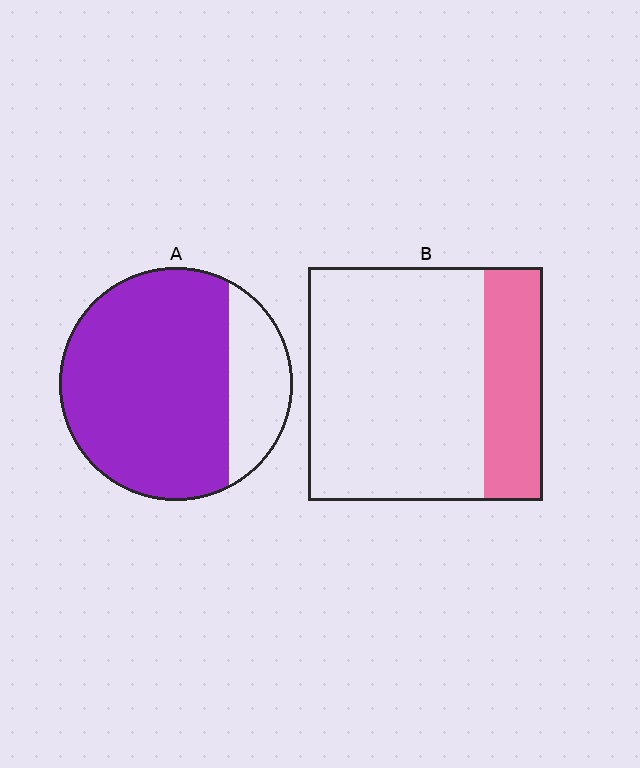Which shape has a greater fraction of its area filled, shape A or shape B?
Shape A.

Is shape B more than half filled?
No.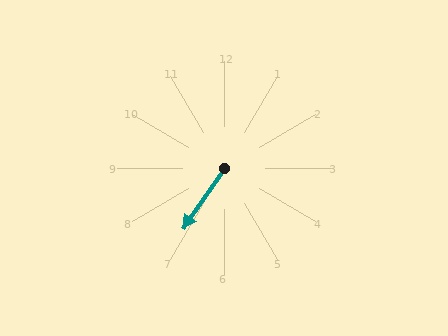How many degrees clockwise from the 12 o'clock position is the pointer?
Approximately 215 degrees.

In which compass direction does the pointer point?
Southwest.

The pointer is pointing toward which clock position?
Roughly 7 o'clock.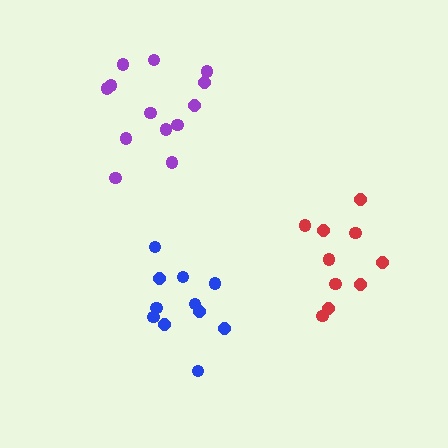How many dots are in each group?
Group 1: 11 dots, Group 2: 10 dots, Group 3: 13 dots (34 total).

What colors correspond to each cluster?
The clusters are colored: blue, red, purple.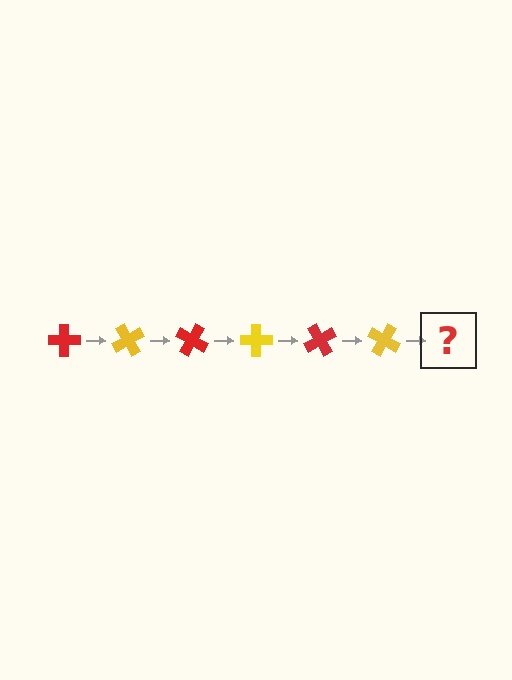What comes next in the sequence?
The next element should be a red cross, rotated 360 degrees from the start.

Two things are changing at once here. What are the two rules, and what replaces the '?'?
The two rules are that it rotates 60 degrees each step and the color cycles through red and yellow. The '?' should be a red cross, rotated 360 degrees from the start.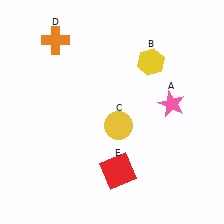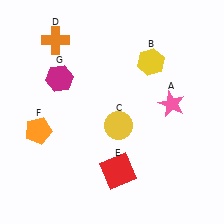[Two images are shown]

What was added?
An orange pentagon (F), a magenta hexagon (G) were added in Image 2.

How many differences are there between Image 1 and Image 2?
There are 2 differences between the two images.